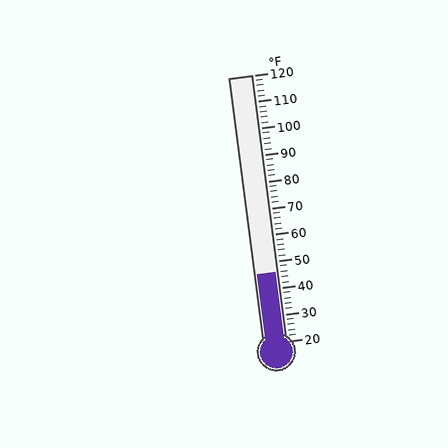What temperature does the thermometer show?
The thermometer shows approximately 46°F.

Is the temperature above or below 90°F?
The temperature is below 90°F.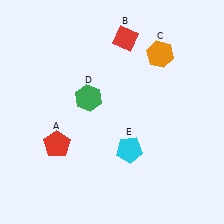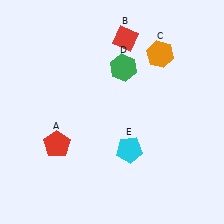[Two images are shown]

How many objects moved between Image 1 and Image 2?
1 object moved between the two images.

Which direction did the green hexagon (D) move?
The green hexagon (D) moved right.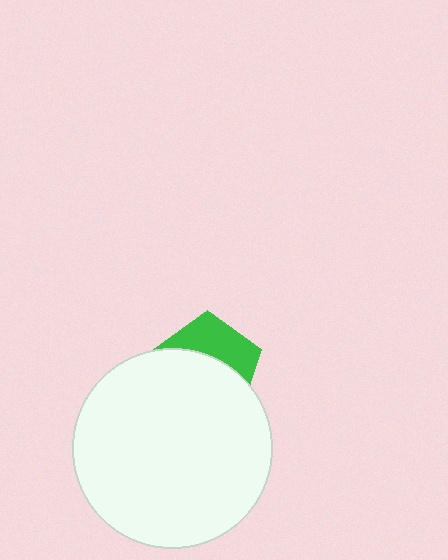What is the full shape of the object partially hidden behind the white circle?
The partially hidden object is a green pentagon.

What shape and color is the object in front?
The object in front is a white circle.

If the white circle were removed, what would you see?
You would see the complete green pentagon.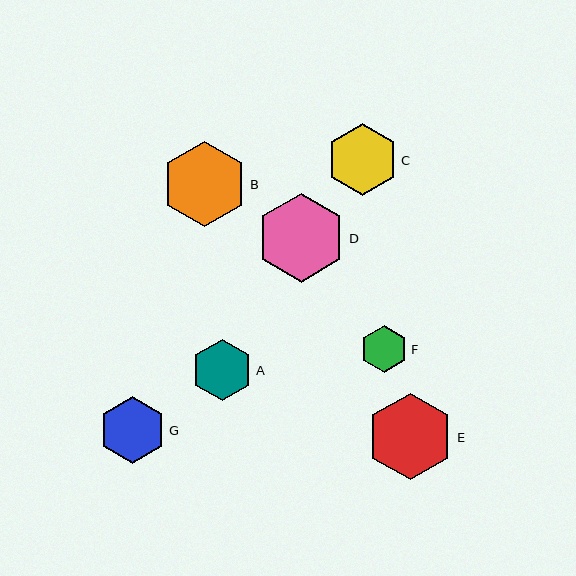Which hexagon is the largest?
Hexagon D is the largest with a size of approximately 89 pixels.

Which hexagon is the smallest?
Hexagon F is the smallest with a size of approximately 47 pixels.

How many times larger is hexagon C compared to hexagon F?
Hexagon C is approximately 1.5 times the size of hexagon F.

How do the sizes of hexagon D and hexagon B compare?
Hexagon D and hexagon B are approximately the same size.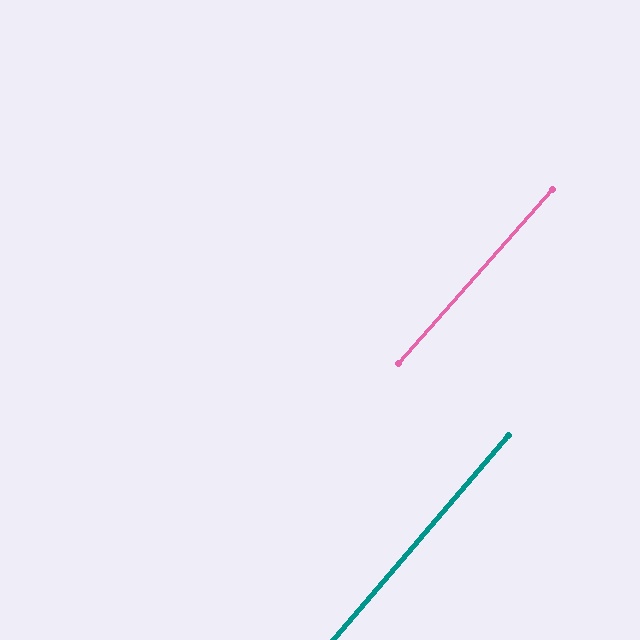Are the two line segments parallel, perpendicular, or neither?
Parallel — their directions differ by only 1.0°.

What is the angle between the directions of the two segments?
Approximately 1 degree.